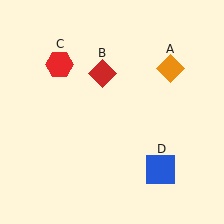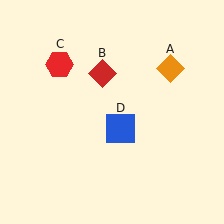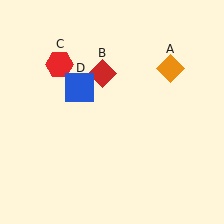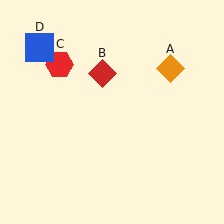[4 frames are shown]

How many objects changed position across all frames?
1 object changed position: blue square (object D).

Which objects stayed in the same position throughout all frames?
Orange diamond (object A) and red diamond (object B) and red hexagon (object C) remained stationary.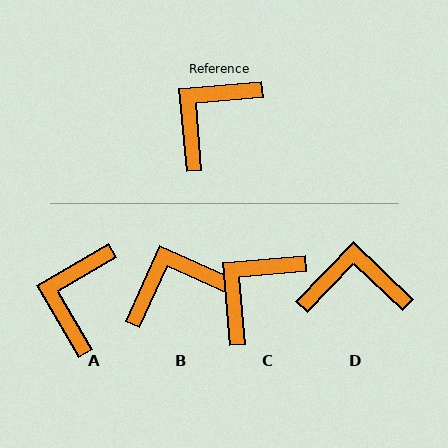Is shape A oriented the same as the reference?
No, it is off by about 25 degrees.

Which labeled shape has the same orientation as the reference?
C.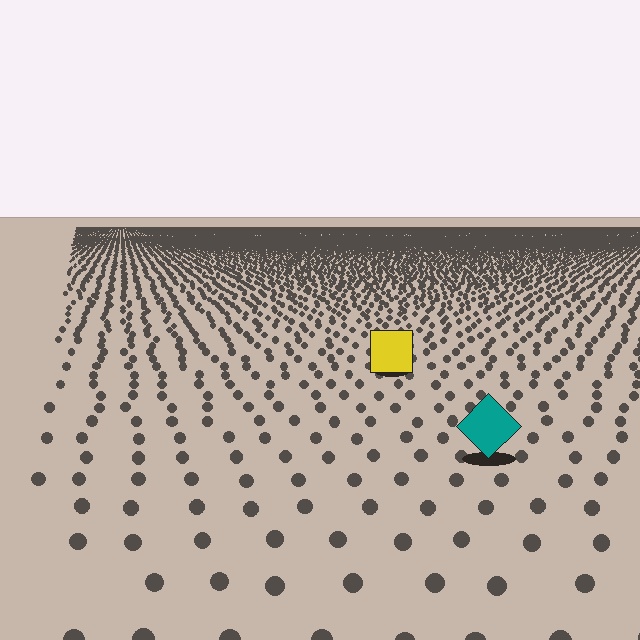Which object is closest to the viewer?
The teal diamond is closest. The texture marks near it are larger and more spread out.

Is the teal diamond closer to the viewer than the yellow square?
Yes. The teal diamond is closer — you can tell from the texture gradient: the ground texture is coarser near it.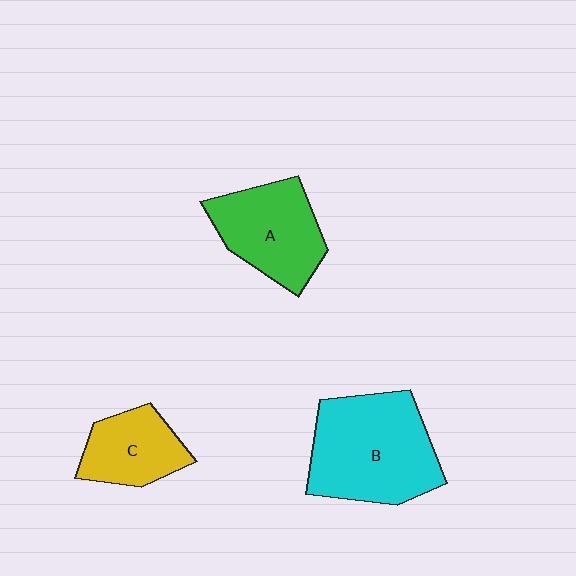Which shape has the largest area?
Shape B (cyan).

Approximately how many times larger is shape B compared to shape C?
Approximately 1.9 times.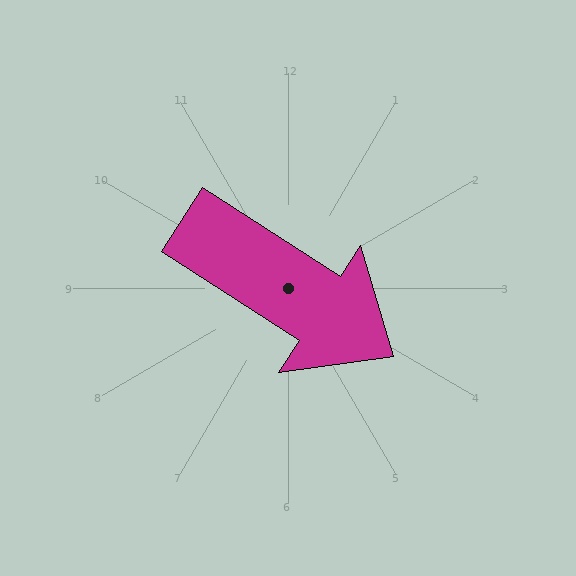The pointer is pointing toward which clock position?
Roughly 4 o'clock.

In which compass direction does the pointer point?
Southeast.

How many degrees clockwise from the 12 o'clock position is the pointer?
Approximately 123 degrees.